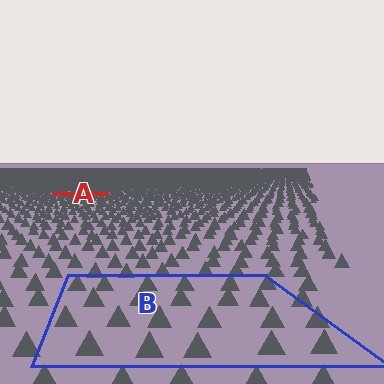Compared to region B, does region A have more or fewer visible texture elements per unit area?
Region A has more texture elements per unit area — they are packed more densely because it is farther away.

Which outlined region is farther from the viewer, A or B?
Region A is farther from the viewer — the texture elements inside it appear smaller and more densely packed.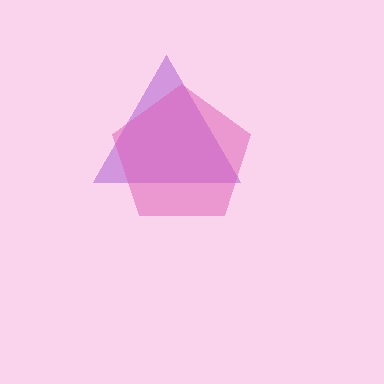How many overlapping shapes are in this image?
There are 2 overlapping shapes in the image.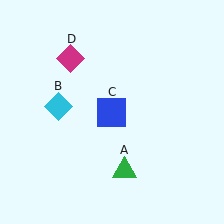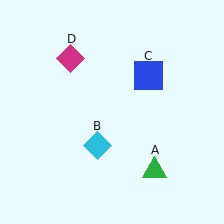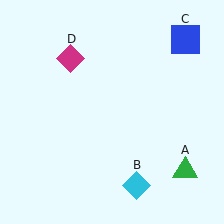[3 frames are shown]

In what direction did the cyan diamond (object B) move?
The cyan diamond (object B) moved down and to the right.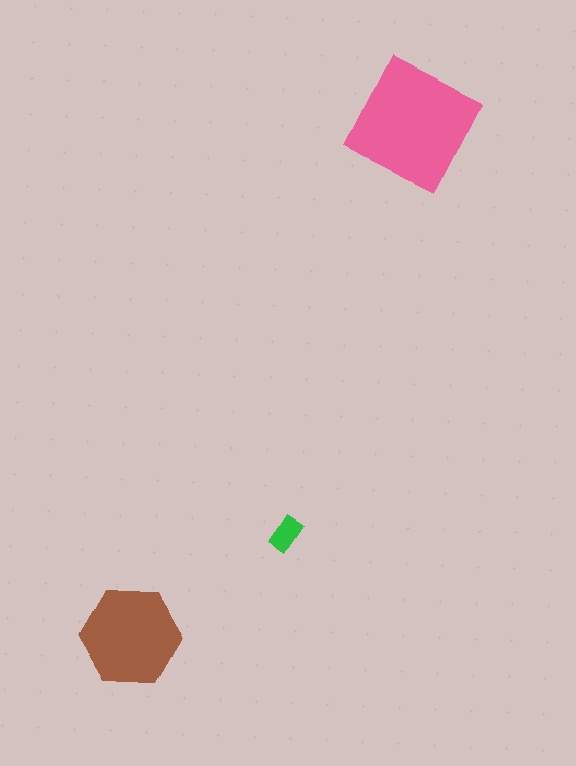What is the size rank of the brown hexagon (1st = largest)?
2nd.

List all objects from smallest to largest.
The green rectangle, the brown hexagon, the pink square.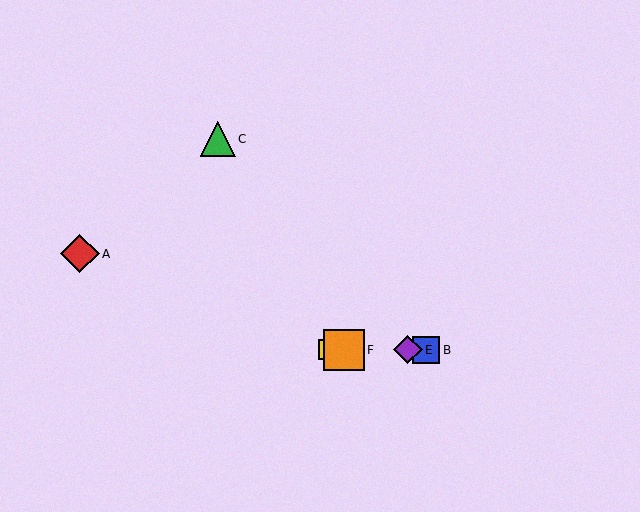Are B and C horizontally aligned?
No, B is at y≈349 and C is at y≈139.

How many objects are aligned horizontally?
4 objects (B, D, E, F) are aligned horizontally.